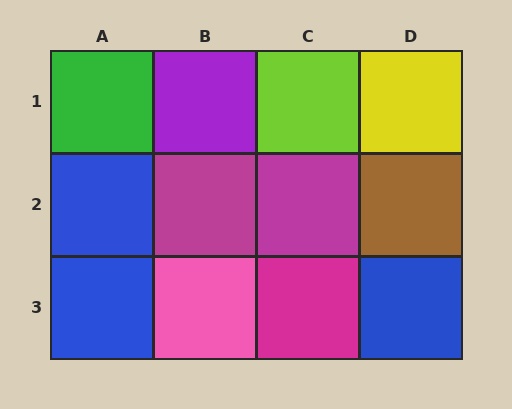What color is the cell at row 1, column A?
Green.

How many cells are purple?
1 cell is purple.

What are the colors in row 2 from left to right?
Blue, magenta, magenta, brown.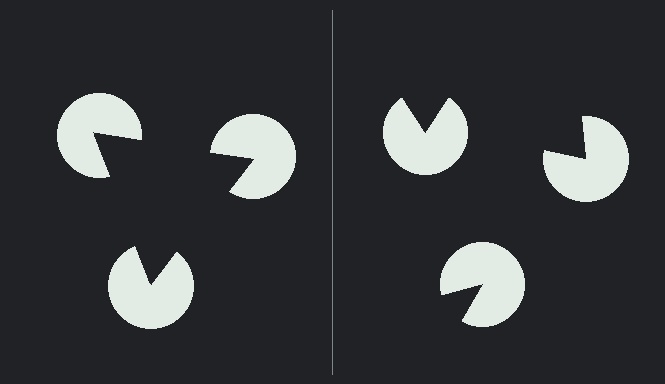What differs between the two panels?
The pac-man discs are positioned identically on both sides; only the wedge orientations differ. On the left they align to a triangle; on the right they are misaligned.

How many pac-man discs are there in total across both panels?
6 — 3 on each side.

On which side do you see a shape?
An illusory triangle appears on the left side. On the right side the wedge cuts are rotated, so no coherent shape forms.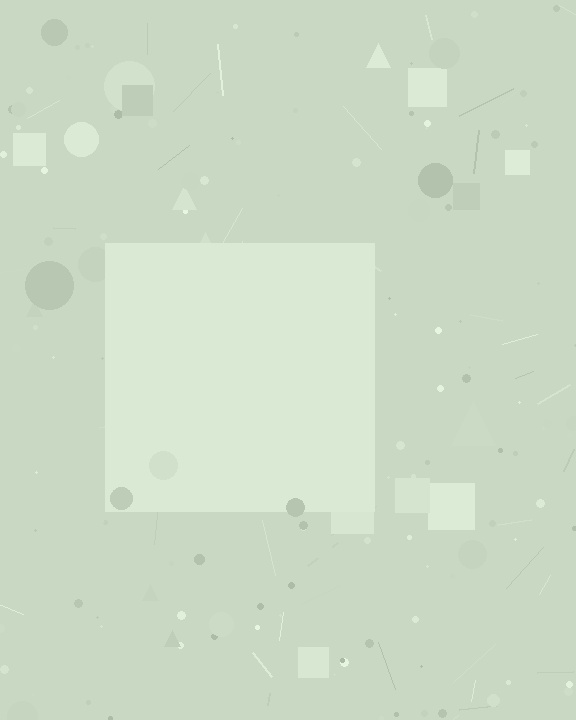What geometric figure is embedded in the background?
A square is embedded in the background.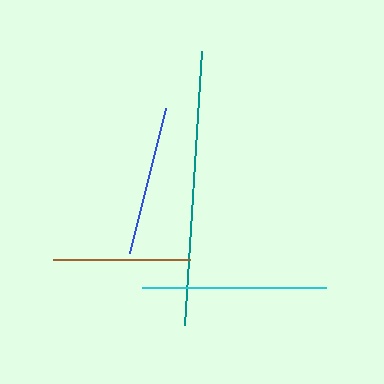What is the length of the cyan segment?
The cyan segment is approximately 184 pixels long.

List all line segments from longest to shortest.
From longest to shortest: teal, cyan, blue, brown.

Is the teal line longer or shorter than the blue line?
The teal line is longer than the blue line.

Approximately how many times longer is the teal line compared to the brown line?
The teal line is approximately 2.0 times the length of the brown line.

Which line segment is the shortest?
The brown line is the shortest at approximately 137 pixels.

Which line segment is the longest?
The teal line is the longest at approximately 274 pixels.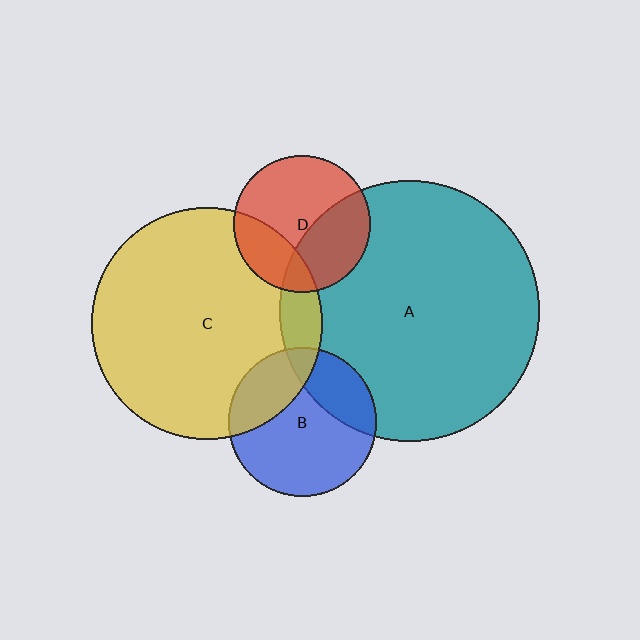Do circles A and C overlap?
Yes.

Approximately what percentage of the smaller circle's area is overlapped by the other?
Approximately 10%.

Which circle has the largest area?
Circle A (teal).